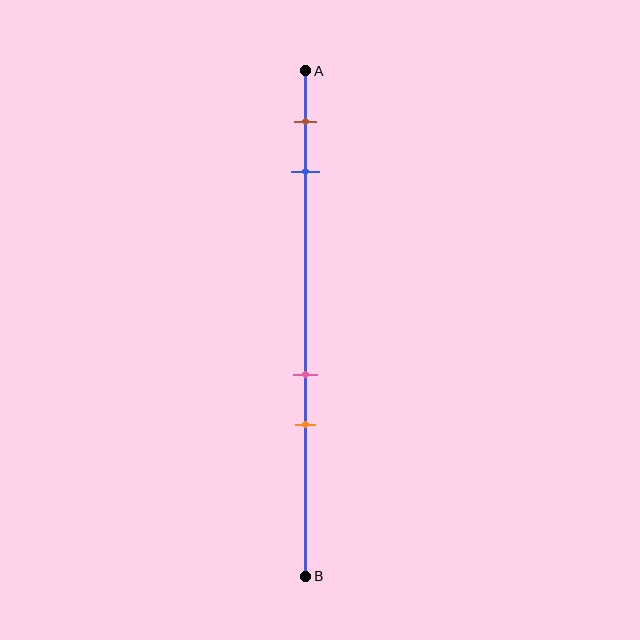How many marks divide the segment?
There are 4 marks dividing the segment.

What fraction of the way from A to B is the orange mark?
The orange mark is approximately 70% (0.7) of the way from A to B.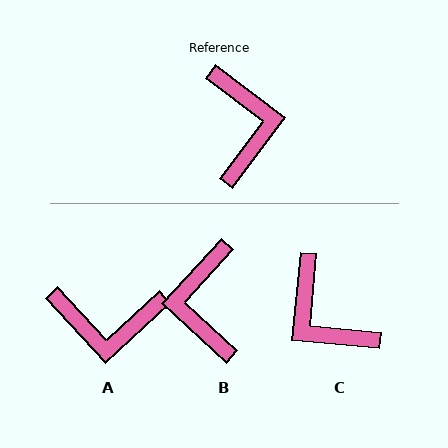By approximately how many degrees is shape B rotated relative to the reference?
Approximately 174 degrees counter-clockwise.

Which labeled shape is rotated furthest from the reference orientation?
B, about 174 degrees away.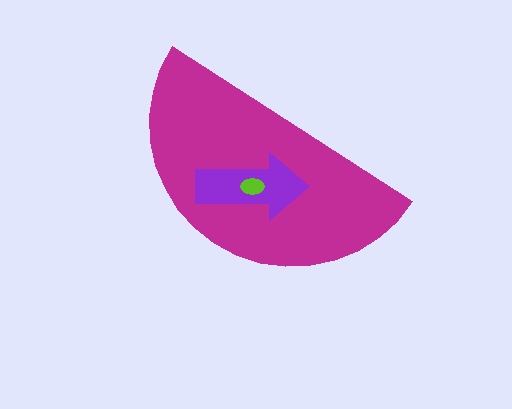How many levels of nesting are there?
3.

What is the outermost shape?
The magenta semicircle.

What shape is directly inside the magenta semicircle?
The purple arrow.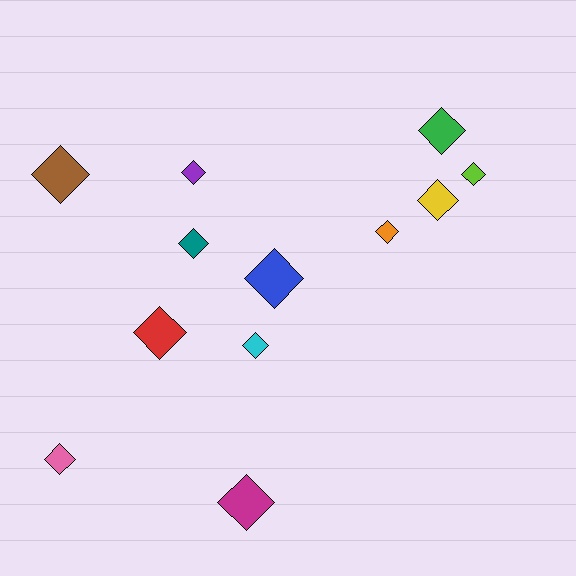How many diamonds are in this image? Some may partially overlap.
There are 12 diamonds.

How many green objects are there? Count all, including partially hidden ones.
There is 1 green object.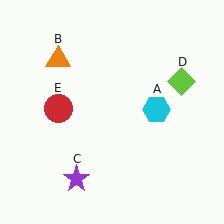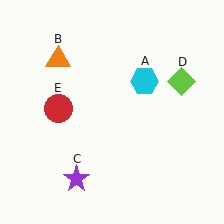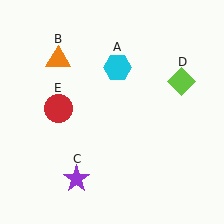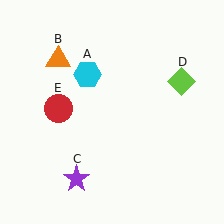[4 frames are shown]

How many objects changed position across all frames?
1 object changed position: cyan hexagon (object A).